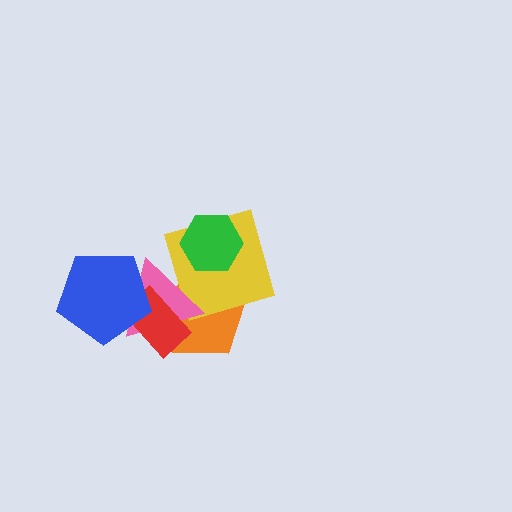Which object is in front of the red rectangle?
The blue pentagon is in front of the red rectangle.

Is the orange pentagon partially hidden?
Yes, it is partially covered by another shape.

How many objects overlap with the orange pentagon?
3 objects overlap with the orange pentagon.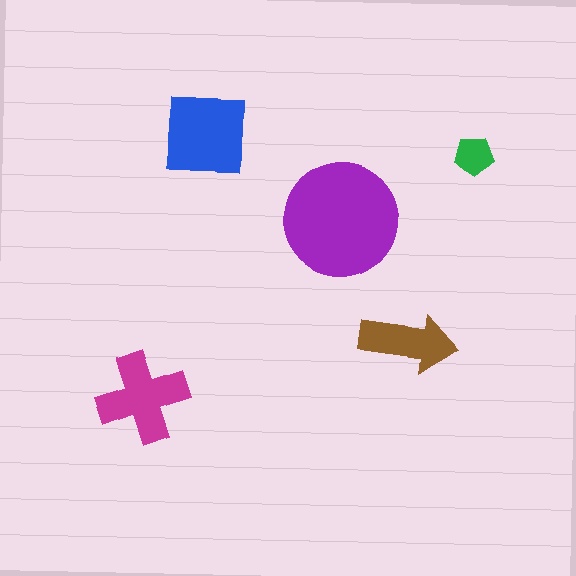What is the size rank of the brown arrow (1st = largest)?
4th.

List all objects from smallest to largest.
The green pentagon, the brown arrow, the magenta cross, the blue square, the purple circle.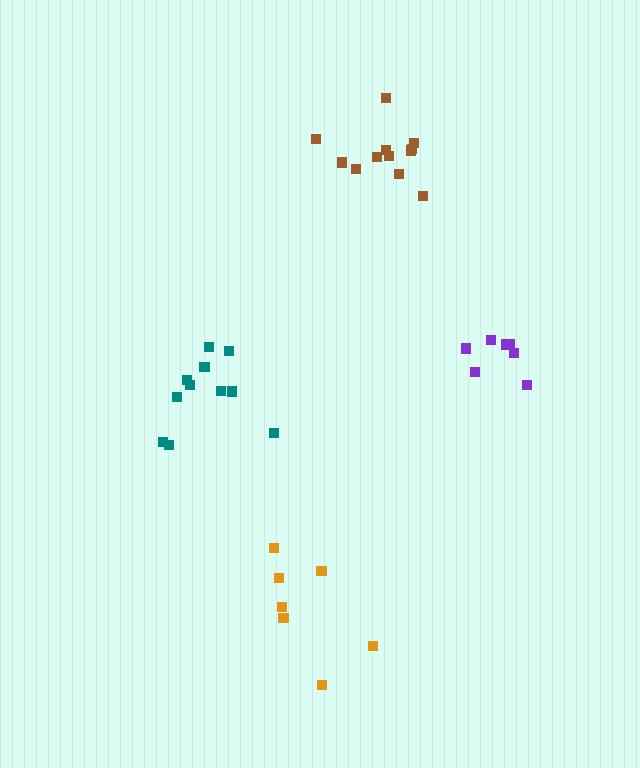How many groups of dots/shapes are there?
There are 4 groups.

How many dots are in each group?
Group 1: 7 dots, Group 2: 7 dots, Group 3: 12 dots, Group 4: 11 dots (37 total).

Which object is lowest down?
The orange cluster is bottommost.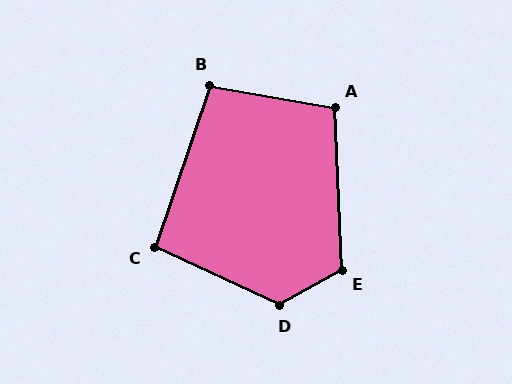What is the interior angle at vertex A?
Approximately 102 degrees (obtuse).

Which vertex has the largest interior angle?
D, at approximately 125 degrees.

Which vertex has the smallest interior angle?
C, at approximately 96 degrees.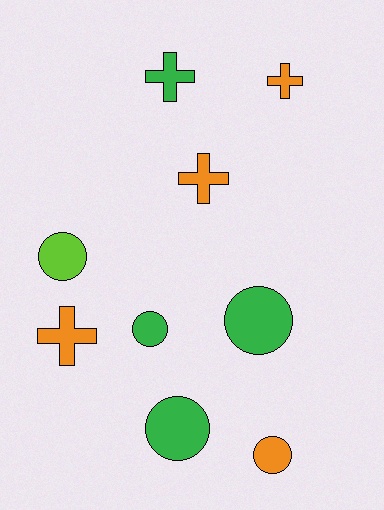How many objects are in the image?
There are 9 objects.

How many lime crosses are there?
There are no lime crosses.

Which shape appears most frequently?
Circle, with 5 objects.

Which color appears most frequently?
Green, with 4 objects.